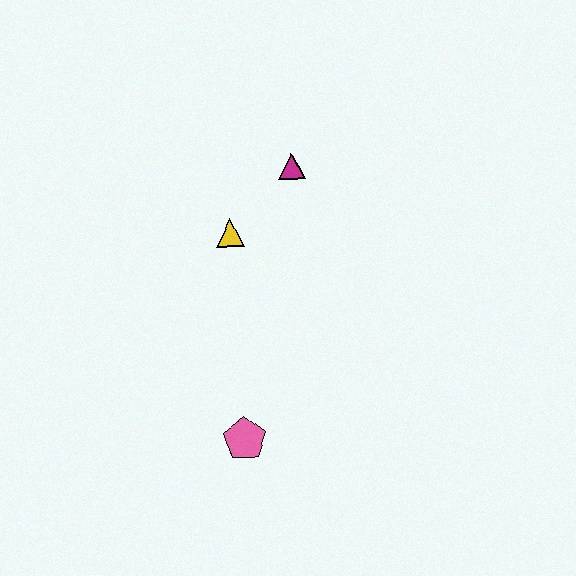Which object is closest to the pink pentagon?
The yellow triangle is closest to the pink pentagon.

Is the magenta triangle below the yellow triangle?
No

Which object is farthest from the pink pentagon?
The magenta triangle is farthest from the pink pentagon.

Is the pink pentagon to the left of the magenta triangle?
Yes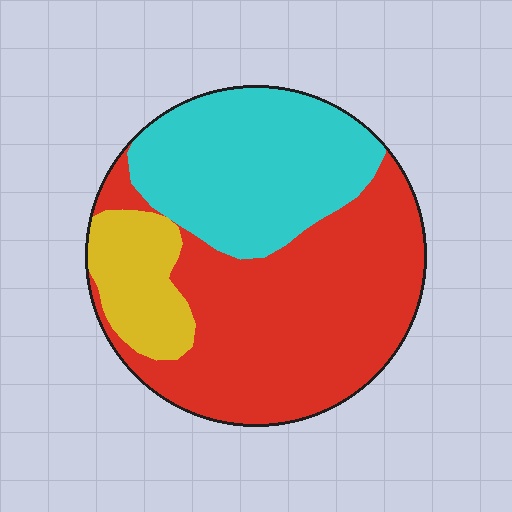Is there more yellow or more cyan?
Cyan.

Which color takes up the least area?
Yellow, at roughly 15%.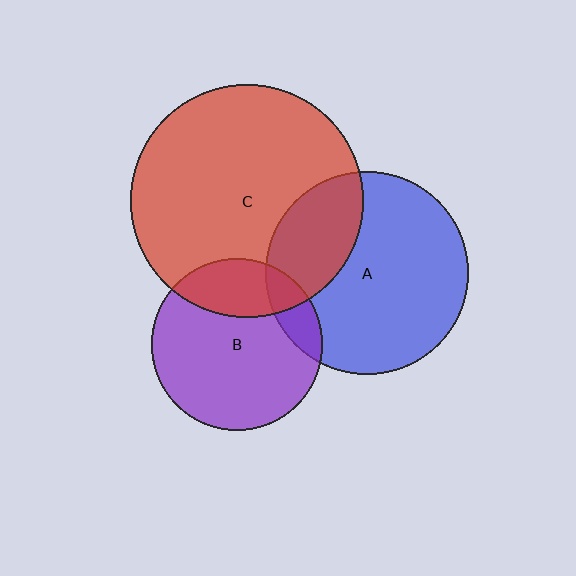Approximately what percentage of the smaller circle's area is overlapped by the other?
Approximately 15%.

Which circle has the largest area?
Circle C (red).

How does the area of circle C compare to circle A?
Approximately 1.3 times.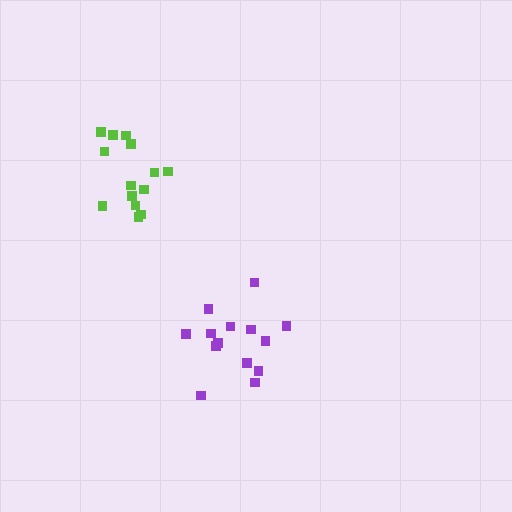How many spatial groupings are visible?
There are 2 spatial groupings.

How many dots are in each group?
Group 1: 14 dots, Group 2: 14 dots (28 total).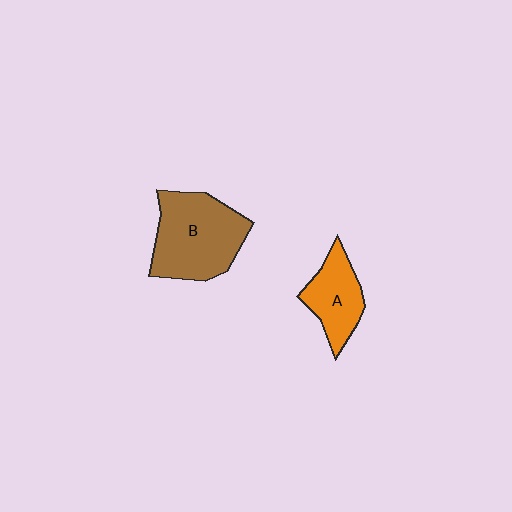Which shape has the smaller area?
Shape A (orange).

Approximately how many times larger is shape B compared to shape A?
Approximately 1.7 times.